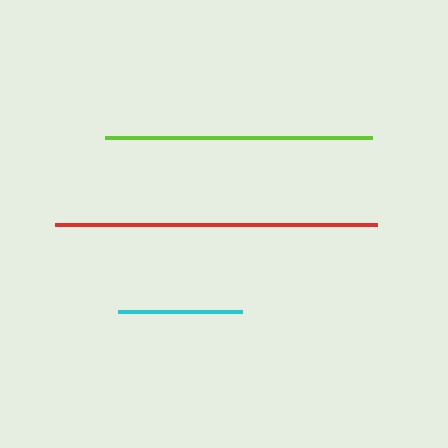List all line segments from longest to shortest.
From longest to shortest: red, lime, cyan.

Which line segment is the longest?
The red line is the longest at approximately 322 pixels.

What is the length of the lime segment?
The lime segment is approximately 267 pixels long.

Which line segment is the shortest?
The cyan line is the shortest at approximately 124 pixels.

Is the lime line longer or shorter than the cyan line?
The lime line is longer than the cyan line.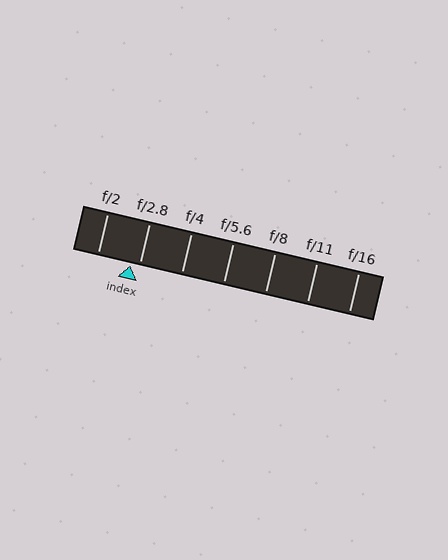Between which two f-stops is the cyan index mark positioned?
The index mark is between f/2 and f/2.8.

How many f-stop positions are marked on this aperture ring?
There are 7 f-stop positions marked.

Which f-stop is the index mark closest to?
The index mark is closest to f/2.8.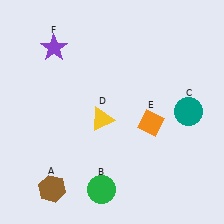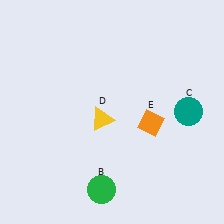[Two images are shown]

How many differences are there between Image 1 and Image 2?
There are 2 differences between the two images.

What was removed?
The brown hexagon (A), the purple star (F) were removed in Image 2.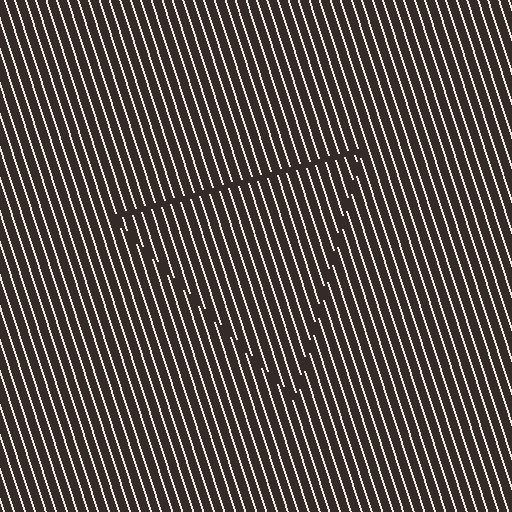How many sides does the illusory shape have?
3 sides — the line-ends trace a triangle.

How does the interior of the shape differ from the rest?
The interior of the shape contains the same grating, shifted by half a period — the contour is defined by the phase discontinuity where line-ends from the inner and outer gratings abut.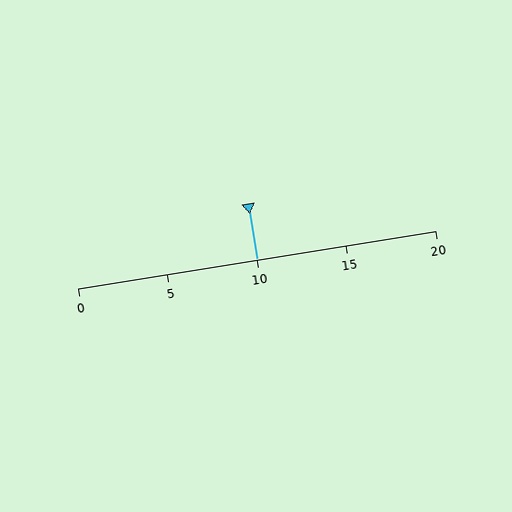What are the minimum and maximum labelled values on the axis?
The axis runs from 0 to 20.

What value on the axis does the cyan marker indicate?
The marker indicates approximately 10.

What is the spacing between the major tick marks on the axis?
The major ticks are spaced 5 apart.